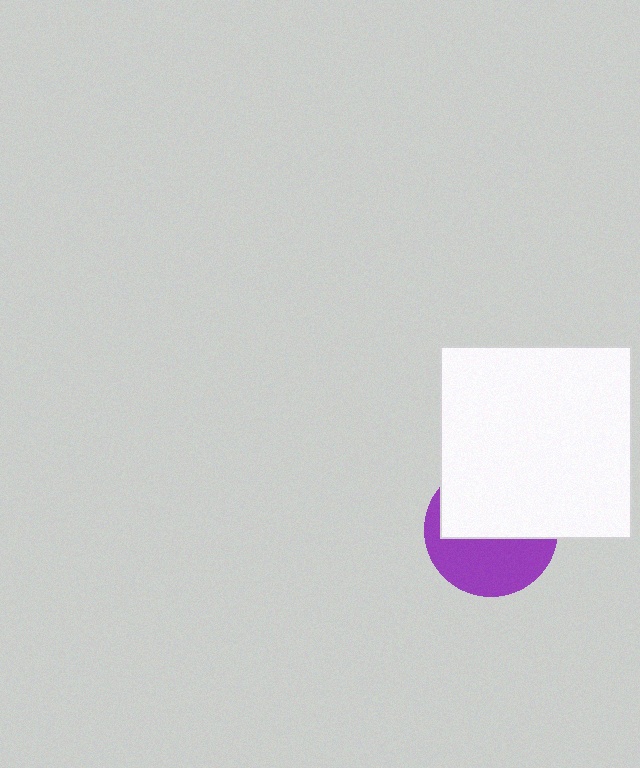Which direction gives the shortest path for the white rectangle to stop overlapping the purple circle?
Moving up gives the shortest separation.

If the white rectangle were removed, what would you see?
You would see the complete purple circle.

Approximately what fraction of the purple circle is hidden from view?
Roughly 55% of the purple circle is hidden behind the white rectangle.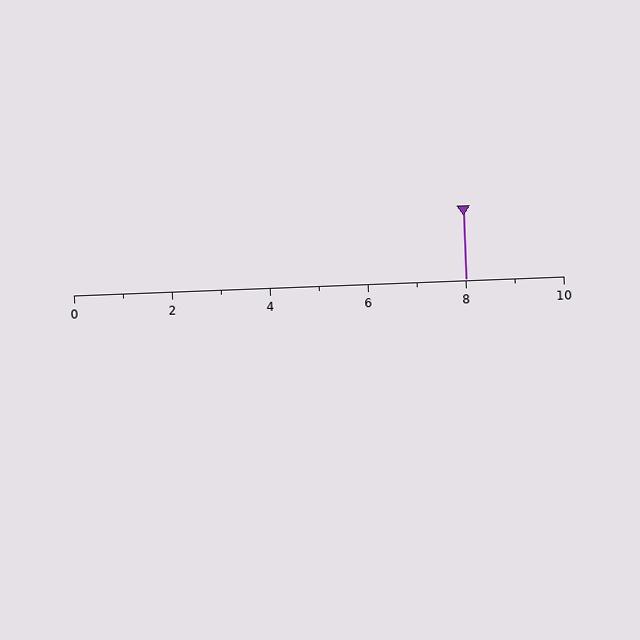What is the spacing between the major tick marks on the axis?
The major ticks are spaced 2 apart.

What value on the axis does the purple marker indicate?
The marker indicates approximately 8.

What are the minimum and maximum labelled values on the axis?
The axis runs from 0 to 10.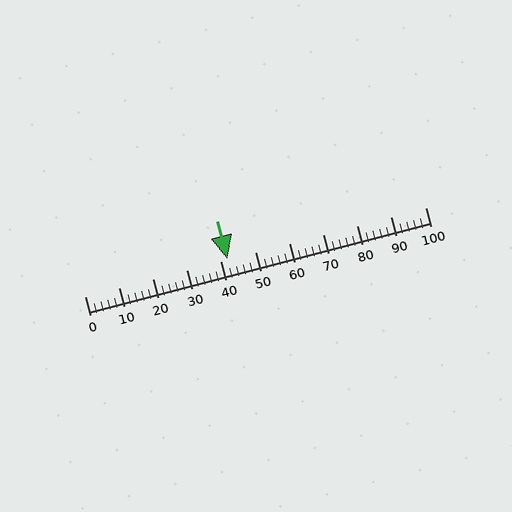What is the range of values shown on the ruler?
The ruler shows values from 0 to 100.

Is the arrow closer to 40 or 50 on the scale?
The arrow is closer to 40.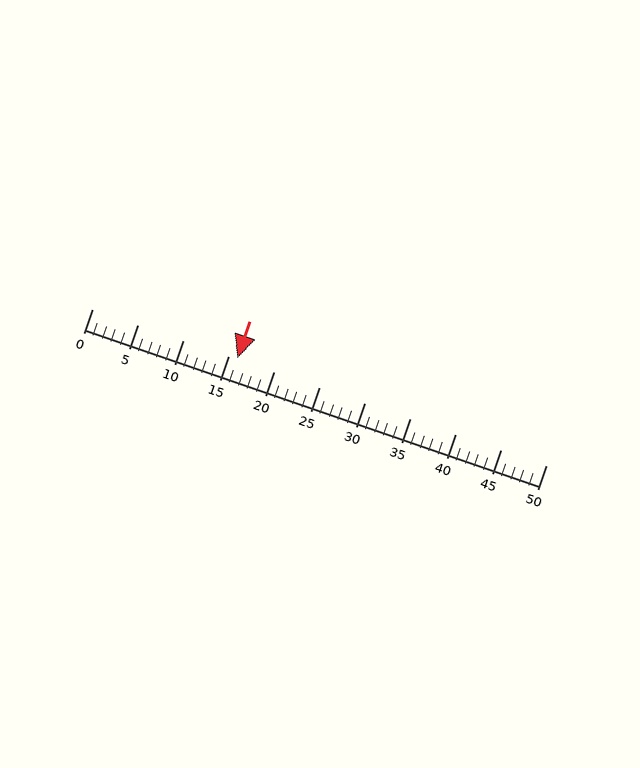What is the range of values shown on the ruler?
The ruler shows values from 0 to 50.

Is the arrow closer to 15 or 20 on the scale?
The arrow is closer to 15.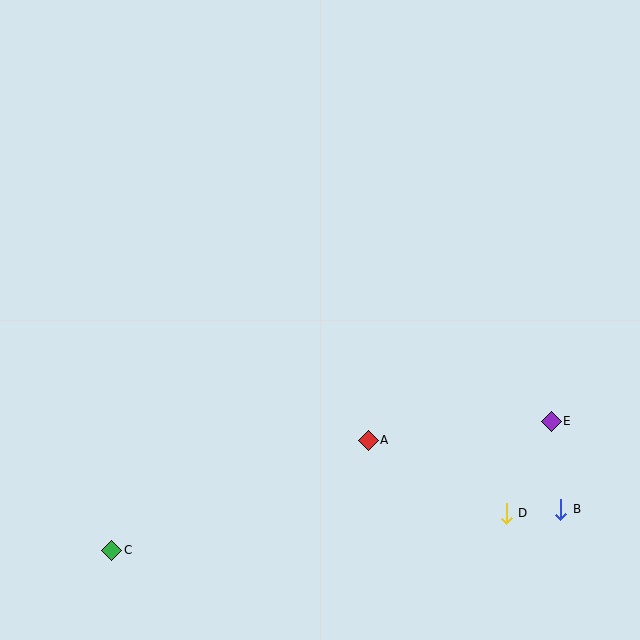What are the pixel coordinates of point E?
Point E is at (551, 421).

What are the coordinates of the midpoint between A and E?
The midpoint between A and E is at (460, 431).